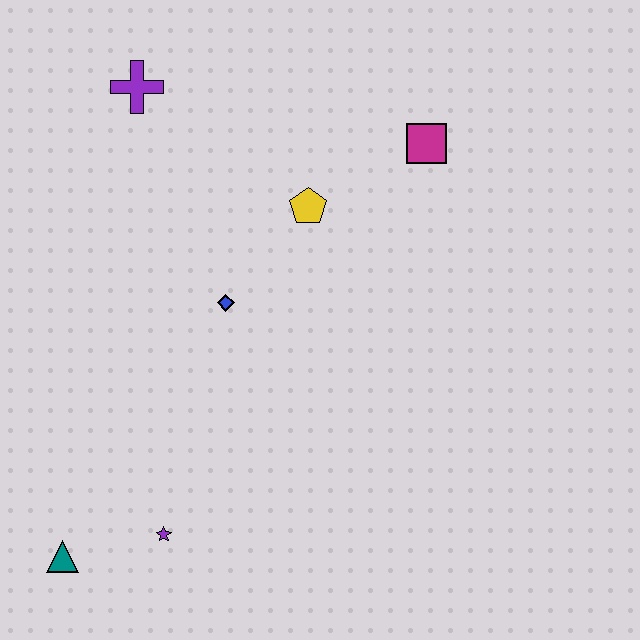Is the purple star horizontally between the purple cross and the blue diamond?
Yes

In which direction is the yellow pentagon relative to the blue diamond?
The yellow pentagon is above the blue diamond.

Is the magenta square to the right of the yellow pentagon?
Yes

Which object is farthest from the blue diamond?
The teal triangle is farthest from the blue diamond.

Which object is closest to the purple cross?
The yellow pentagon is closest to the purple cross.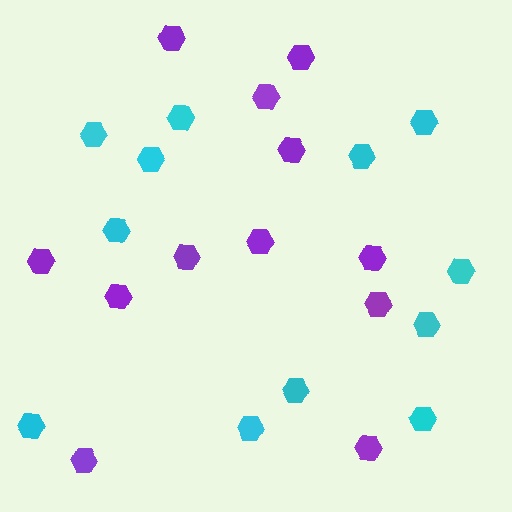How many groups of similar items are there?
There are 2 groups: one group of purple hexagons (12) and one group of cyan hexagons (12).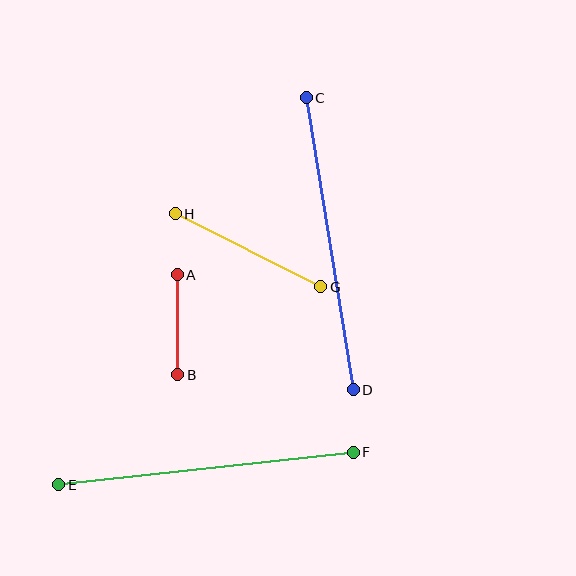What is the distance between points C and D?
The distance is approximately 296 pixels.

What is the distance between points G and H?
The distance is approximately 163 pixels.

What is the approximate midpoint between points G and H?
The midpoint is at approximately (248, 250) pixels.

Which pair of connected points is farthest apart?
Points E and F are farthest apart.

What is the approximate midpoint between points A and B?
The midpoint is at approximately (178, 325) pixels.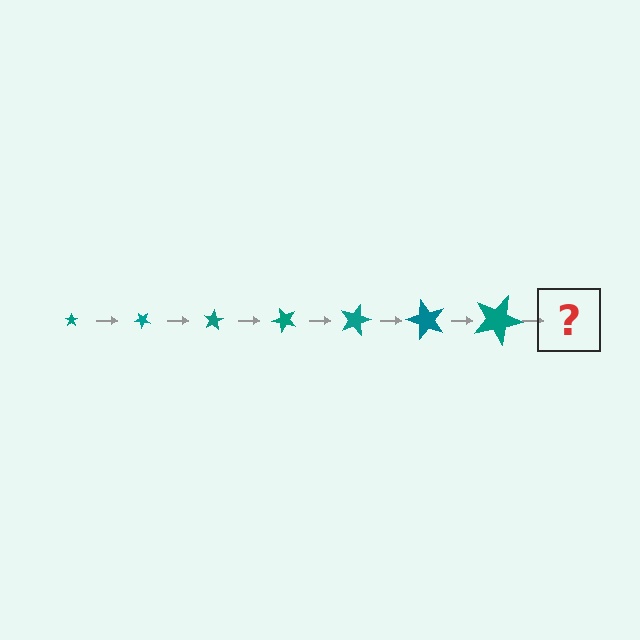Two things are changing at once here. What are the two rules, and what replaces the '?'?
The two rules are that the star grows larger each step and it rotates 40 degrees each step. The '?' should be a star, larger than the previous one and rotated 280 degrees from the start.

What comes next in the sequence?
The next element should be a star, larger than the previous one and rotated 280 degrees from the start.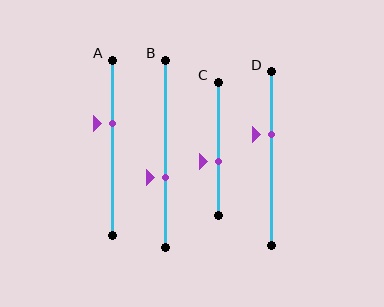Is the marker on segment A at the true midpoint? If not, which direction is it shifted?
No, the marker on segment A is shifted upward by about 14% of the segment length.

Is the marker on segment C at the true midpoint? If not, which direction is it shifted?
No, the marker on segment C is shifted downward by about 9% of the segment length.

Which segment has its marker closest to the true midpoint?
Segment C has its marker closest to the true midpoint.